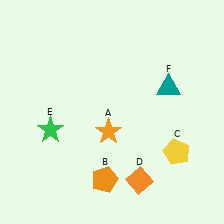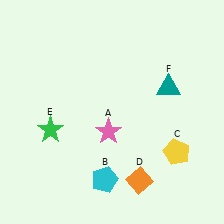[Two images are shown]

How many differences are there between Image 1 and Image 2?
There are 2 differences between the two images.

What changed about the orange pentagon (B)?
In Image 1, B is orange. In Image 2, it changed to cyan.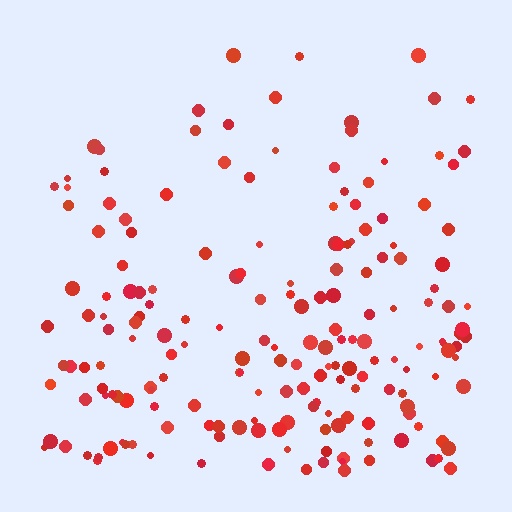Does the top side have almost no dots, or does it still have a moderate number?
Still a moderate number, just noticeably fewer than the bottom.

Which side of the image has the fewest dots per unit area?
The top.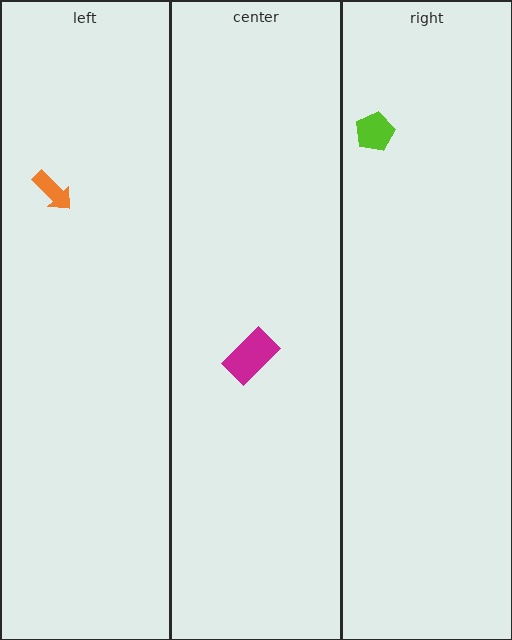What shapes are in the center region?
The magenta rectangle.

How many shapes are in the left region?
1.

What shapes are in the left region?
The orange arrow.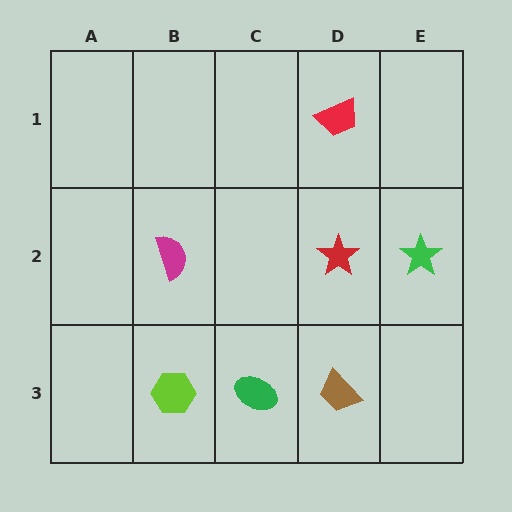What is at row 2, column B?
A magenta semicircle.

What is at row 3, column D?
A brown trapezoid.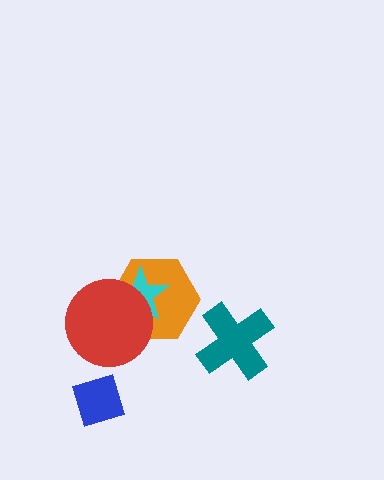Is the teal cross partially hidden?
No, no other shape covers it.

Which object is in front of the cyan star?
The red circle is in front of the cyan star.